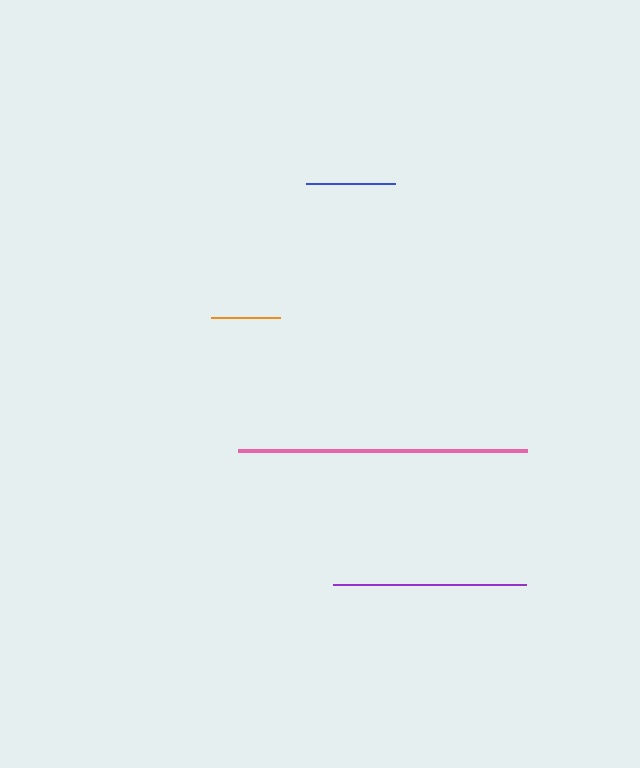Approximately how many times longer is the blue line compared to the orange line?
The blue line is approximately 1.3 times the length of the orange line.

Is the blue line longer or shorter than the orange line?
The blue line is longer than the orange line.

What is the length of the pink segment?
The pink segment is approximately 288 pixels long.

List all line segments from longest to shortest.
From longest to shortest: pink, purple, blue, orange.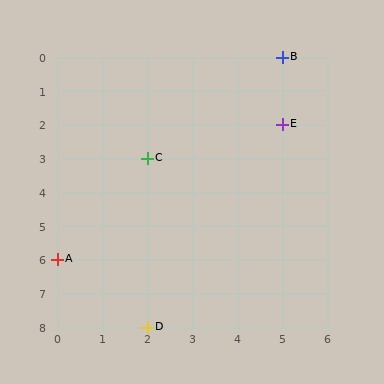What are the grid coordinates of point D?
Point D is at grid coordinates (2, 8).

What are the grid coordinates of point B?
Point B is at grid coordinates (5, 0).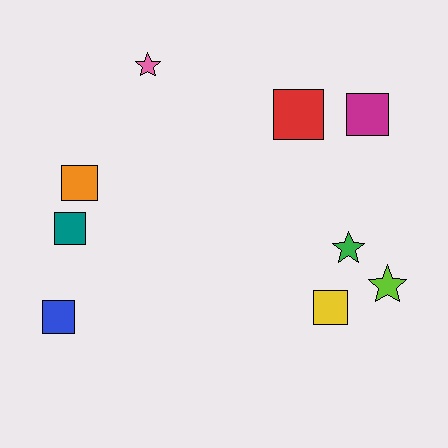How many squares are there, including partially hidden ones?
There are 6 squares.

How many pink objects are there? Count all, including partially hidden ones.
There is 1 pink object.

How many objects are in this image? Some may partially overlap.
There are 9 objects.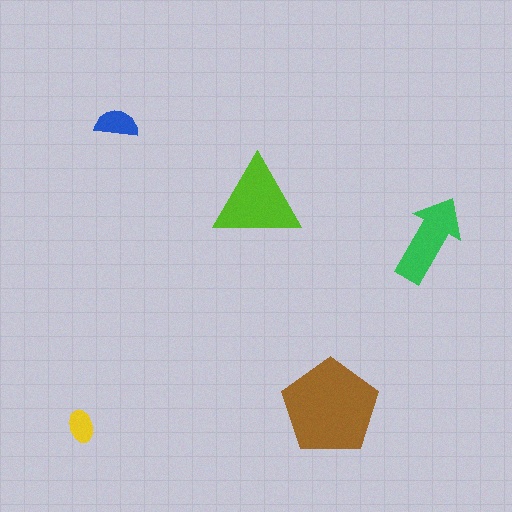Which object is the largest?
The brown pentagon.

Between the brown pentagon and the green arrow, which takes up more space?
The brown pentagon.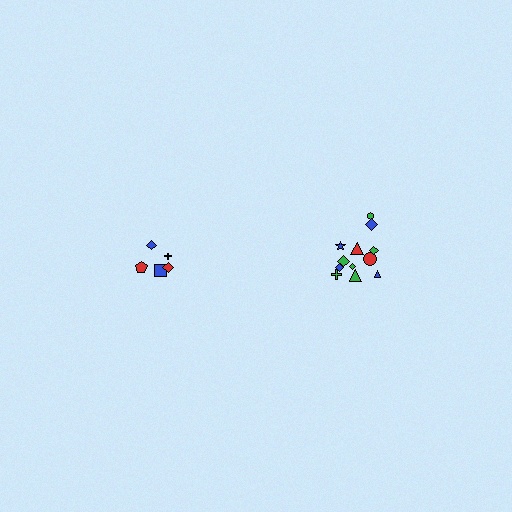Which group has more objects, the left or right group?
The right group.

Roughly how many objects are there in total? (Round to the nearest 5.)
Roughly 15 objects in total.